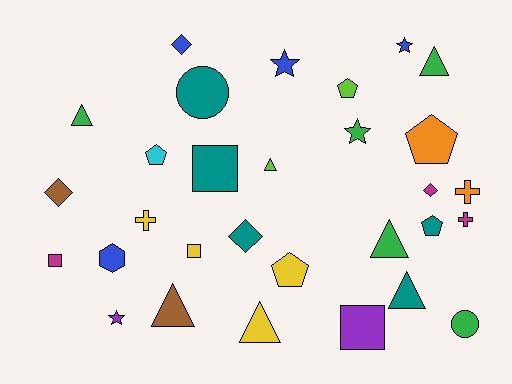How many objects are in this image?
There are 30 objects.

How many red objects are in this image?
There are no red objects.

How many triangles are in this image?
There are 7 triangles.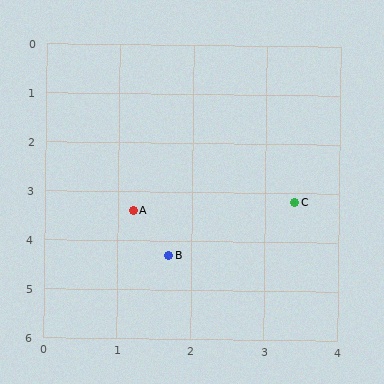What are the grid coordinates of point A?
Point A is at approximately (1.2, 3.4).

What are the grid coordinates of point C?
Point C is at approximately (3.4, 3.2).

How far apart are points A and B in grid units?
Points A and B are about 1.0 grid units apart.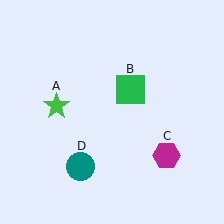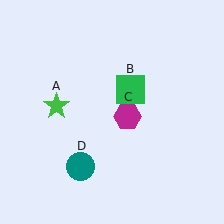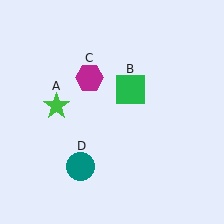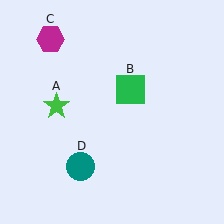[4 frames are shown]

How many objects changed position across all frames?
1 object changed position: magenta hexagon (object C).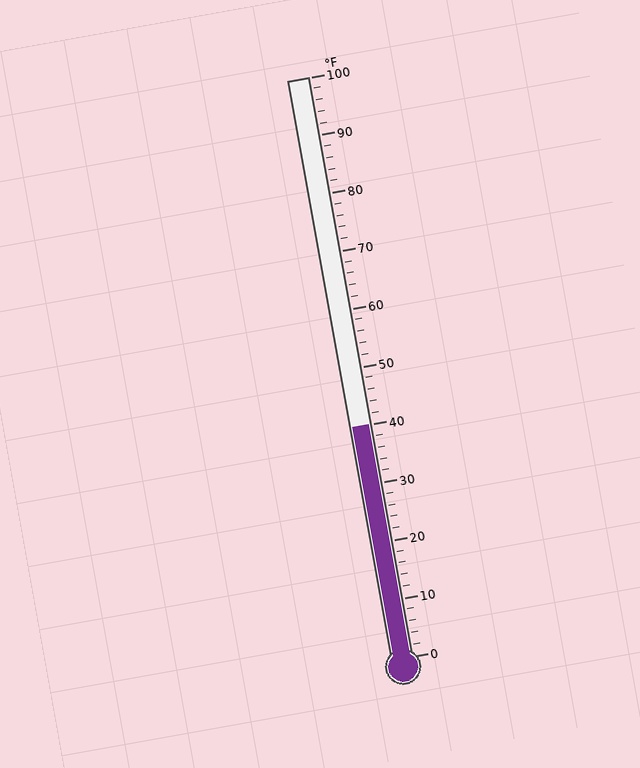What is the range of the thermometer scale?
The thermometer scale ranges from 0°F to 100°F.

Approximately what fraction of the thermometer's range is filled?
The thermometer is filled to approximately 40% of its range.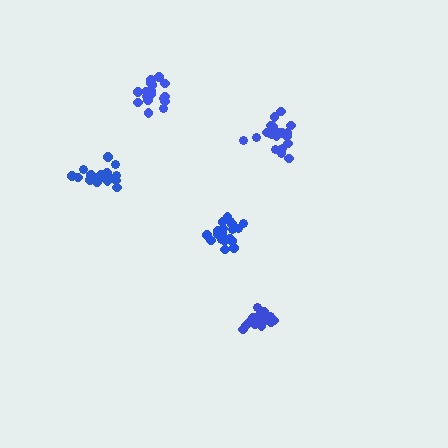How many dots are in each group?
Group 1: 17 dots, Group 2: 19 dots, Group 3: 20 dots, Group 4: 21 dots, Group 5: 17 dots (94 total).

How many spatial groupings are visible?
There are 5 spatial groupings.